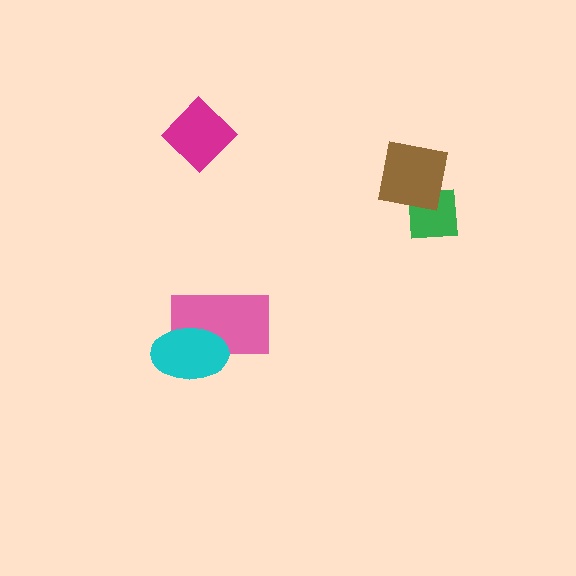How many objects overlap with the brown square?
1 object overlaps with the brown square.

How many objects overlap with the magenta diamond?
0 objects overlap with the magenta diamond.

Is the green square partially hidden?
Yes, it is partially covered by another shape.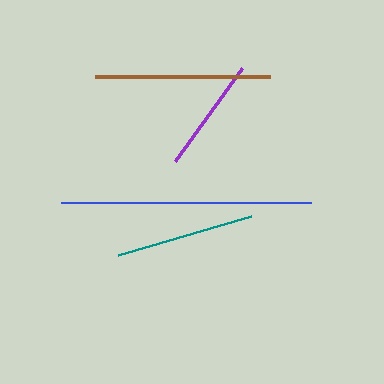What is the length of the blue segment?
The blue segment is approximately 250 pixels long.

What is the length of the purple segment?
The purple segment is approximately 114 pixels long.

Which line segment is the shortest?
The purple line is the shortest at approximately 114 pixels.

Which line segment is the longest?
The blue line is the longest at approximately 250 pixels.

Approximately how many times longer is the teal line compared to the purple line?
The teal line is approximately 1.2 times the length of the purple line.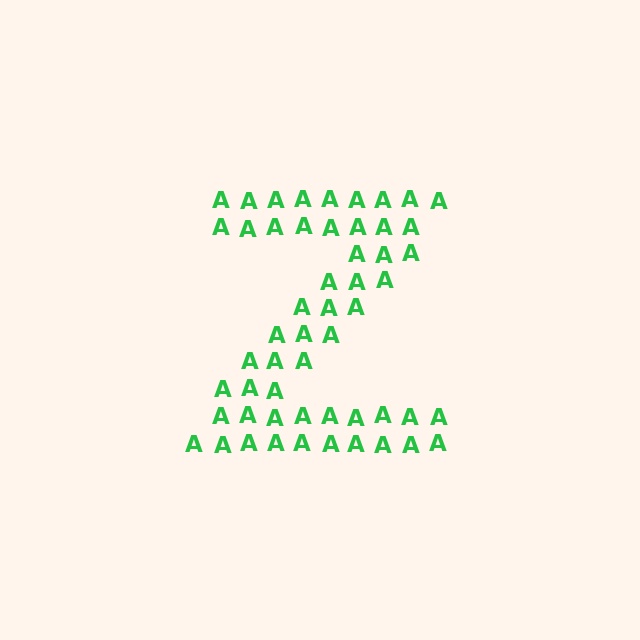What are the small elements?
The small elements are letter A's.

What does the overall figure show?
The overall figure shows the letter Z.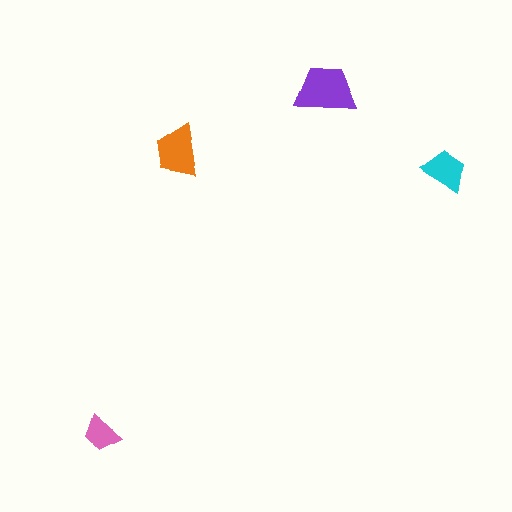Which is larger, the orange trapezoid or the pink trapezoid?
The orange one.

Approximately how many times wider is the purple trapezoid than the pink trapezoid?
About 1.5 times wider.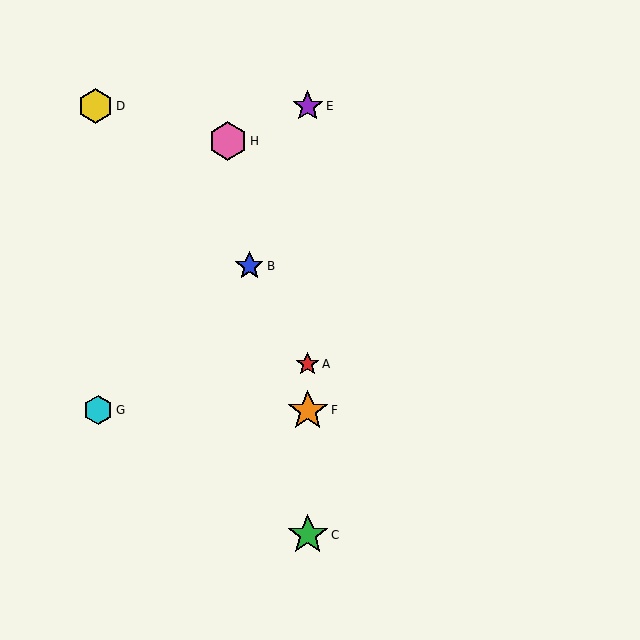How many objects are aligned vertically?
4 objects (A, C, E, F) are aligned vertically.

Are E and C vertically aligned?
Yes, both are at x≈308.